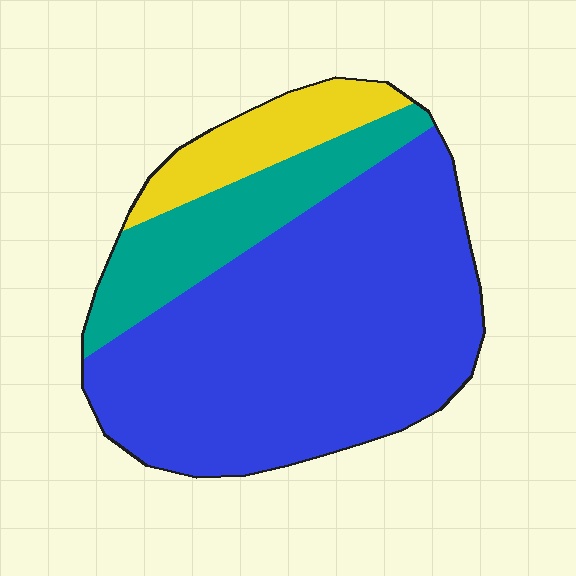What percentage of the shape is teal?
Teal takes up about one fifth (1/5) of the shape.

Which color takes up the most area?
Blue, at roughly 70%.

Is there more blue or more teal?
Blue.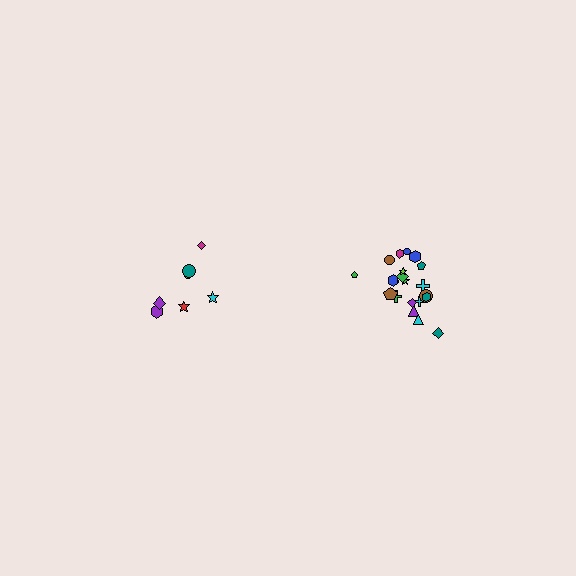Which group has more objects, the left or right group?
The right group.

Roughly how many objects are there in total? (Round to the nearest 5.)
Roughly 30 objects in total.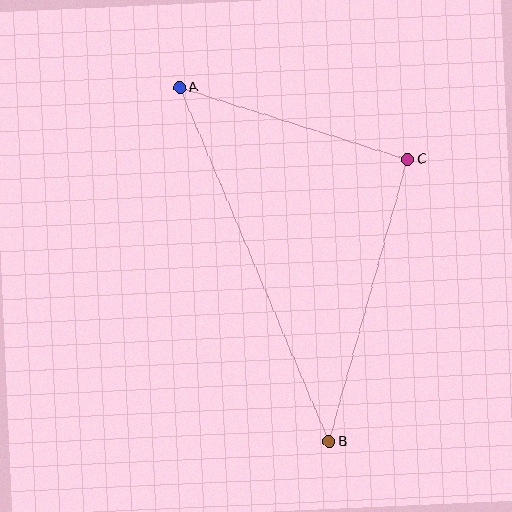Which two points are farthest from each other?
Points A and B are farthest from each other.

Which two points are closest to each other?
Points A and C are closest to each other.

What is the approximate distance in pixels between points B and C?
The distance between B and C is approximately 293 pixels.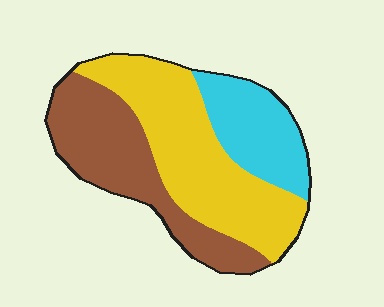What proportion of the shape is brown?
Brown covers around 35% of the shape.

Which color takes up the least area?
Cyan, at roughly 20%.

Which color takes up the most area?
Yellow, at roughly 45%.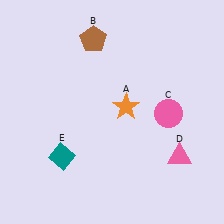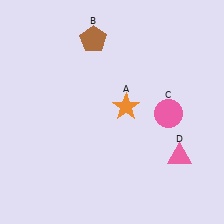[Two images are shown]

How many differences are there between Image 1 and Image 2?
There is 1 difference between the two images.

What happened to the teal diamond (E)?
The teal diamond (E) was removed in Image 2. It was in the bottom-left area of Image 1.